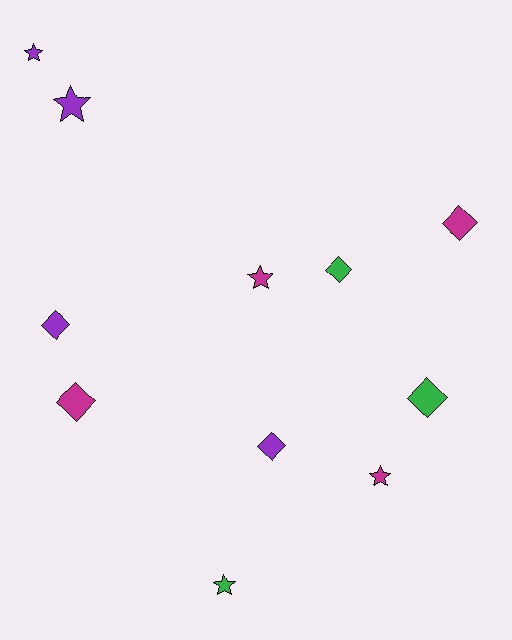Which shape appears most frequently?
Diamond, with 6 objects.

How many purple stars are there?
There are 2 purple stars.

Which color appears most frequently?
Magenta, with 4 objects.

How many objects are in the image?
There are 11 objects.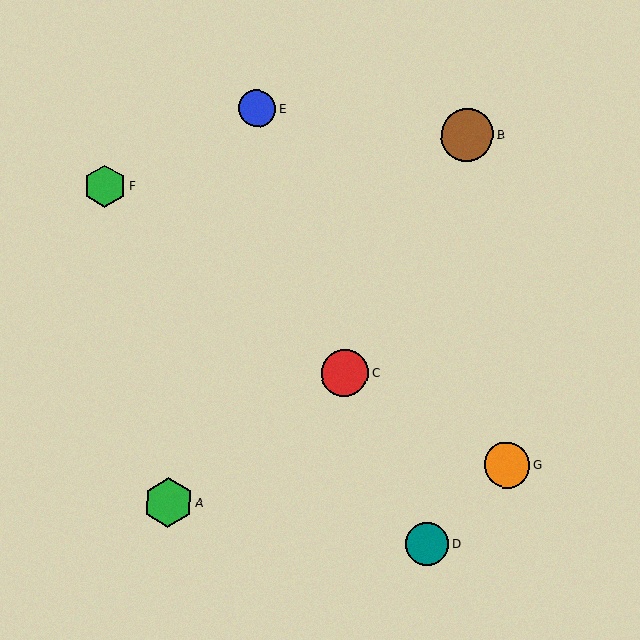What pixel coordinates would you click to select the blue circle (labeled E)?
Click at (257, 109) to select the blue circle E.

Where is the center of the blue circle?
The center of the blue circle is at (257, 109).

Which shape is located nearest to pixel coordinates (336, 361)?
The red circle (labeled C) at (345, 373) is nearest to that location.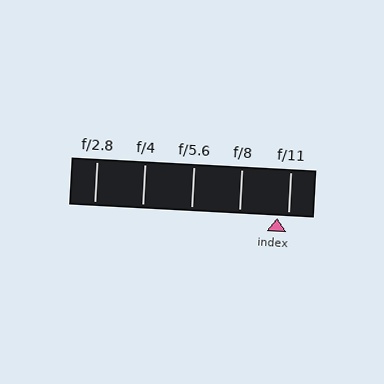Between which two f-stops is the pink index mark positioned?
The index mark is between f/8 and f/11.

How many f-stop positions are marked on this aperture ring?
There are 5 f-stop positions marked.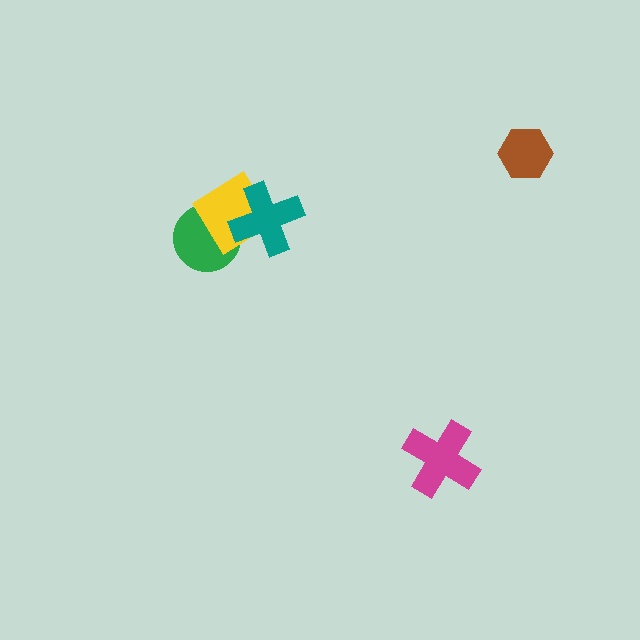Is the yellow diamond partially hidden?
Yes, it is partially covered by another shape.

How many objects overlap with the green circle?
2 objects overlap with the green circle.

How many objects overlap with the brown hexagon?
0 objects overlap with the brown hexagon.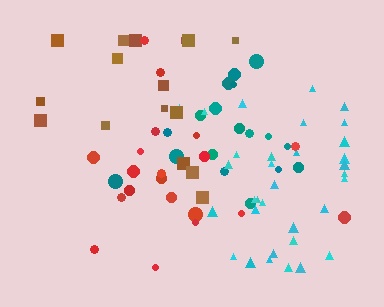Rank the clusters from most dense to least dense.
cyan, teal, red, brown.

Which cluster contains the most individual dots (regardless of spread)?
Cyan (34).